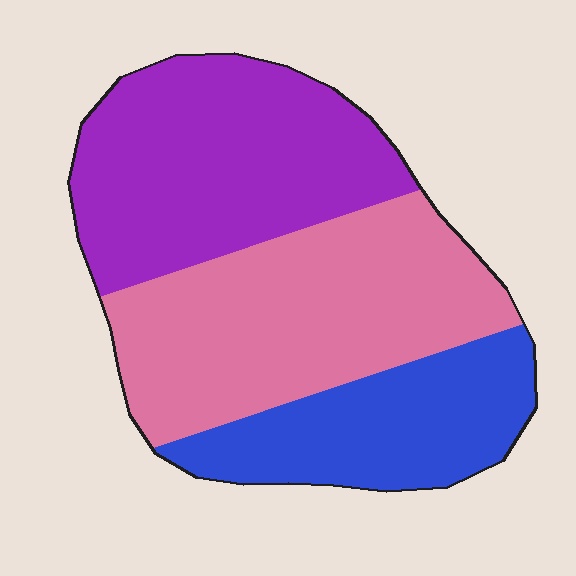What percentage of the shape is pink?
Pink takes up about two fifths (2/5) of the shape.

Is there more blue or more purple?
Purple.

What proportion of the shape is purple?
Purple takes up between a third and a half of the shape.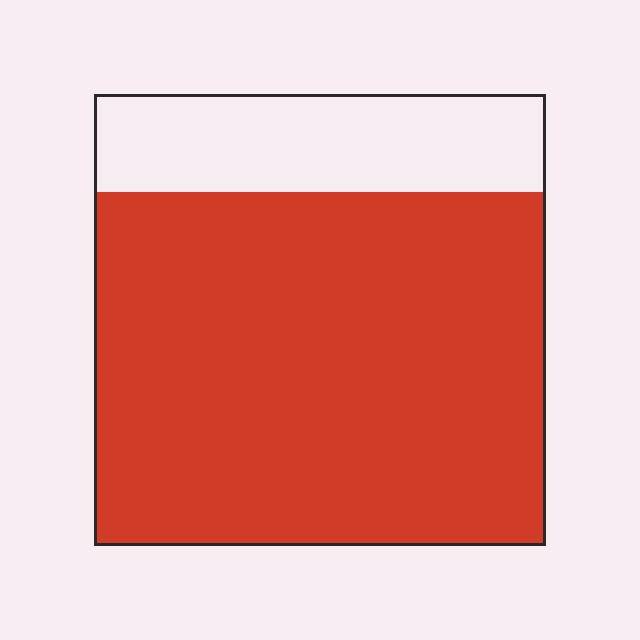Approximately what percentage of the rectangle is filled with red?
Approximately 80%.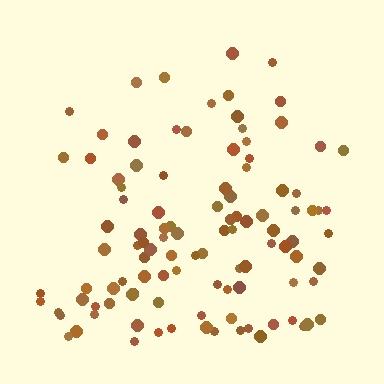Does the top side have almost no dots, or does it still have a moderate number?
Still a moderate number, just noticeably fewer than the bottom.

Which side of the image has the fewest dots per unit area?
The top.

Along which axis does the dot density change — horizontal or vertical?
Vertical.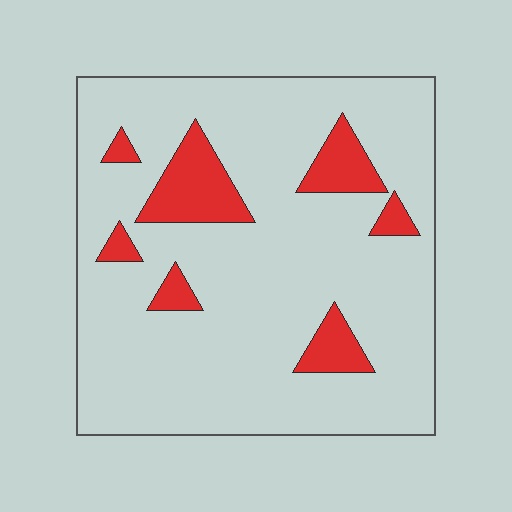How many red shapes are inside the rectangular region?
7.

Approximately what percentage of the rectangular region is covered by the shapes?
Approximately 15%.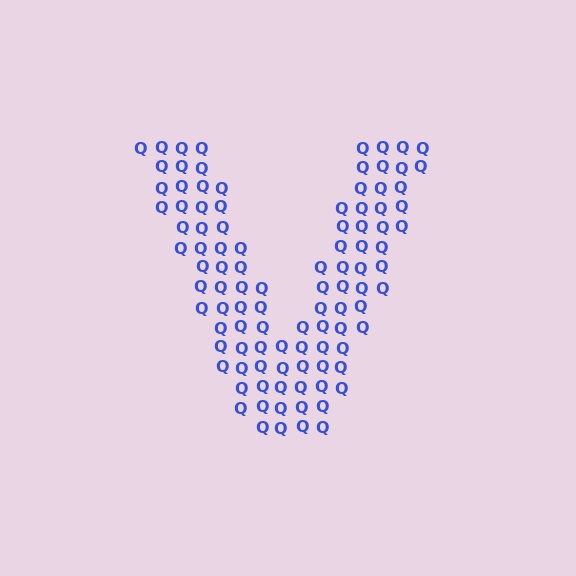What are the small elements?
The small elements are letter Q's.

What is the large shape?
The large shape is the letter V.